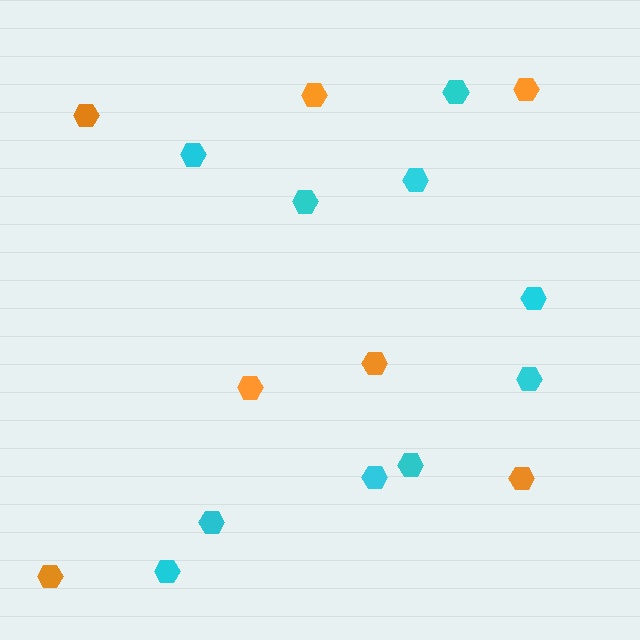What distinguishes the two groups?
There are 2 groups: one group of cyan hexagons (10) and one group of orange hexagons (7).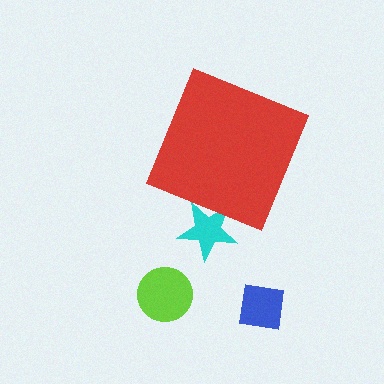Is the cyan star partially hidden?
Yes, the cyan star is partially hidden behind the red diamond.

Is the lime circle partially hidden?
No, the lime circle is fully visible.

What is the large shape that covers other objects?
A red diamond.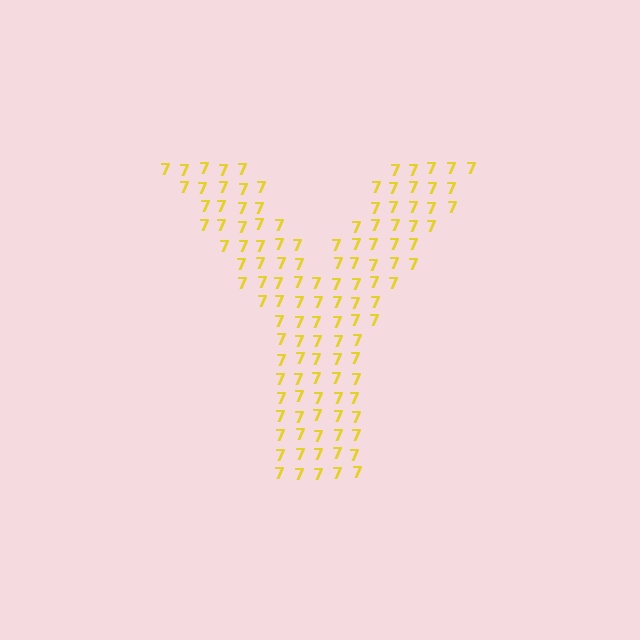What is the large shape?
The large shape is the letter Y.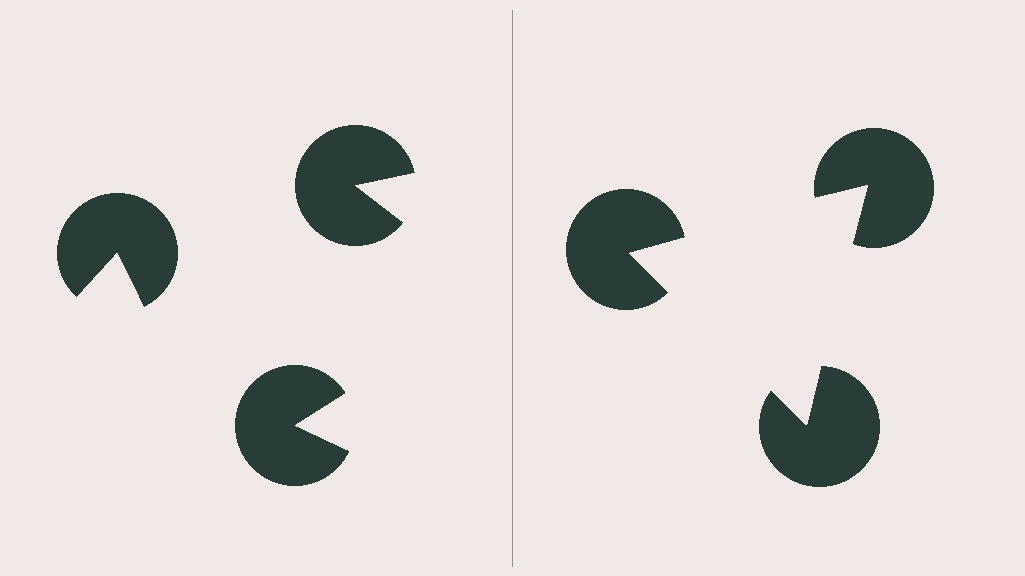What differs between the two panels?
The pac-man discs are positioned identically on both sides; only the wedge orientations differ. On the right they align to a triangle; on the left they are misaligned.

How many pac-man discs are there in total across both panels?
6 — 3 on each side.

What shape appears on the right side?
An illusory triangle.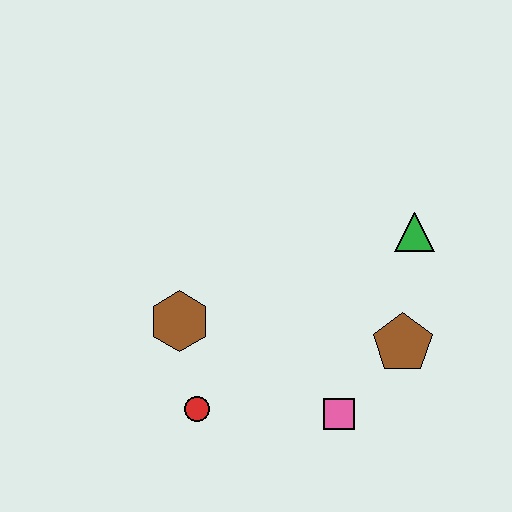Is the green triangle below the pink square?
No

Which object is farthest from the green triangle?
The red circle is farthest from the green triangle.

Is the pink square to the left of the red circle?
No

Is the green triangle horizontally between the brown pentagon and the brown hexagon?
No